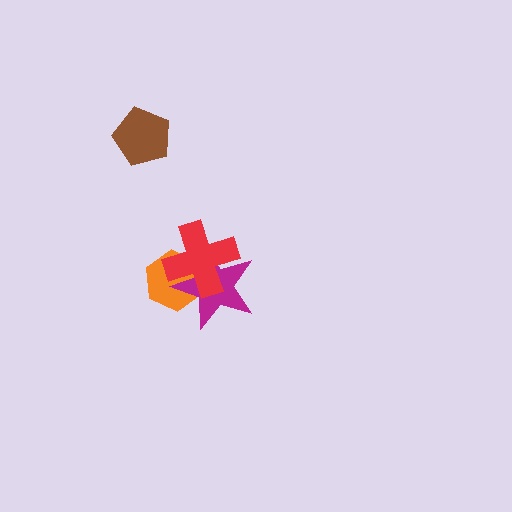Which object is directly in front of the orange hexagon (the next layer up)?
The magenta star is directly in front of the orange hexagon.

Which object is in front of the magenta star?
The red cross is in front of the magenta star.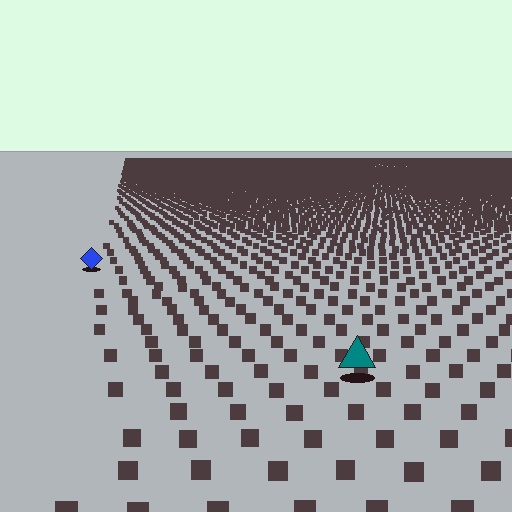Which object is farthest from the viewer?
The blue diamond is farthest from the viewer. It appears smaller and the ground texture around it is denser.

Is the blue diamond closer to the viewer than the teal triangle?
No. The teal triangle is closer — you can tell from the texture gradient: the ground texture is coarser near it.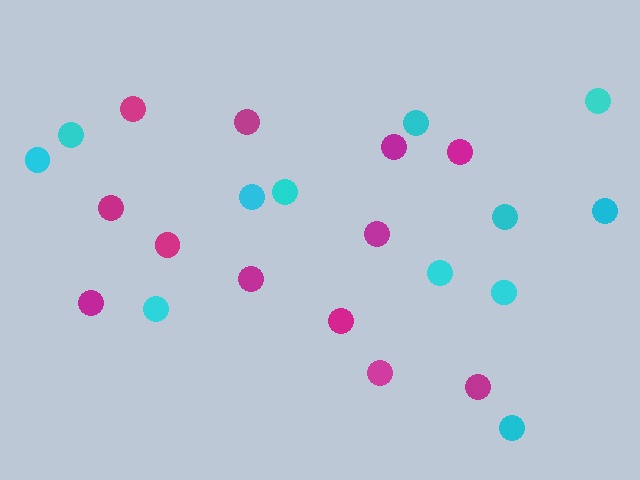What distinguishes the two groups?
There are 2 groups: one group of magenta circles (12) and one group of cyan circles (12).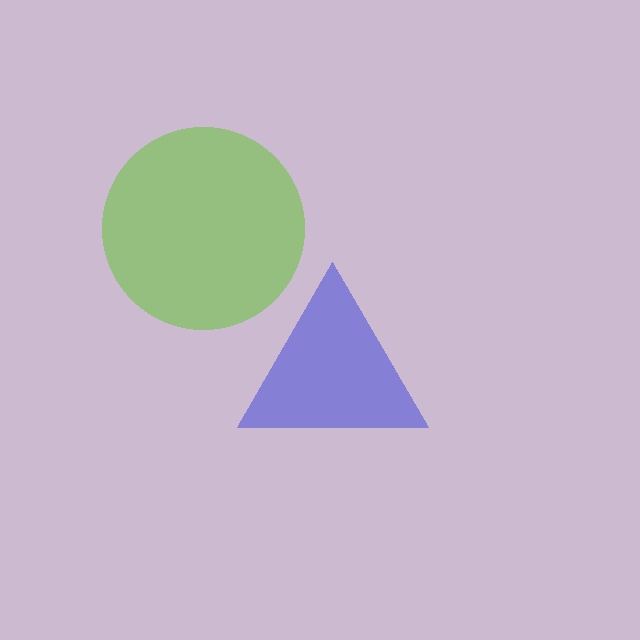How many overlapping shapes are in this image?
There are 2 overlapping shapes in the image.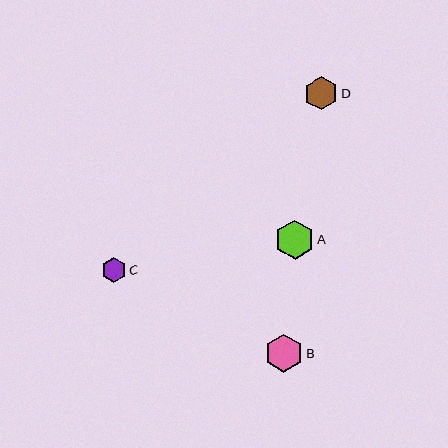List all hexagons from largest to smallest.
From largest to smallest: A, B, D, C.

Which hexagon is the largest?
Hexagon A is the largest with a size of approximately 39 pixels.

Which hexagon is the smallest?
Hexagon C is the smallest with a size of approximately 24 pixels.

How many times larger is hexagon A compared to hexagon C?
Hexagon A is approximately 1.6 times the size of hexagon C.